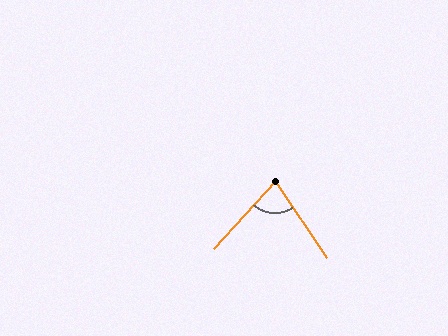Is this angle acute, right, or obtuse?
It is acute.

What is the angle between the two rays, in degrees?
Approximately 76 degrees.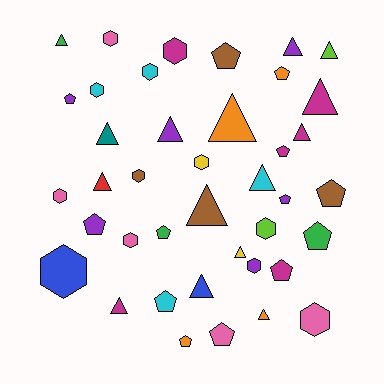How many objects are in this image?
There are 40 objects.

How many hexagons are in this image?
There are 12 hexagons.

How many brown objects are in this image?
There are 4 brown objects.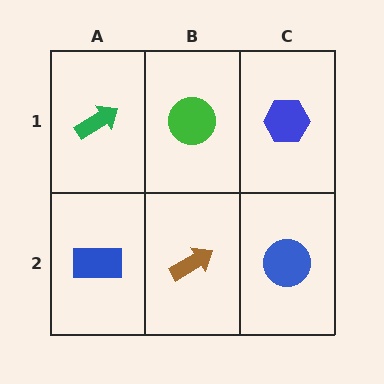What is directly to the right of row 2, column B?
A blue circle.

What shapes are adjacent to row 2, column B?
A green circle (row 1, column B), a blue rectangle (row 2, column A), a blue circle (row 2, column C).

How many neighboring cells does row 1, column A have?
2.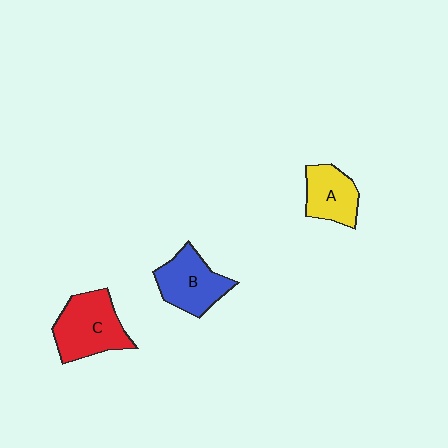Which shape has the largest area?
Shape C (red).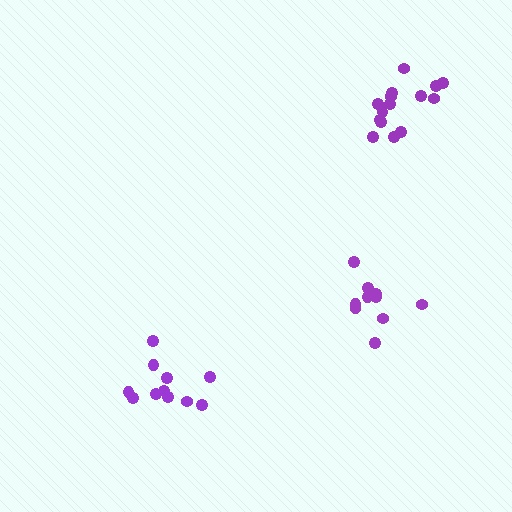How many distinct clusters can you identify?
There are 3 distinct clusters.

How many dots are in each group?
Group 1: 10 dots, Group 2: 11 dots, Group 3: 15 dots (36 total).